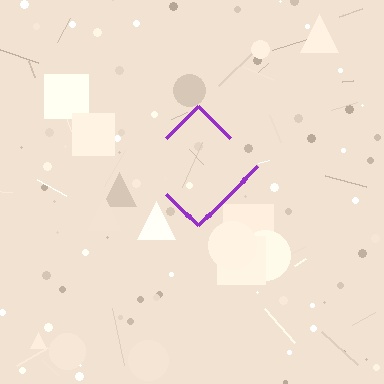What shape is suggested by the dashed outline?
The dashed outline suggests a diamond.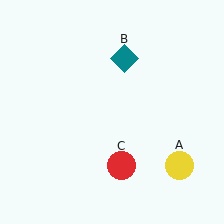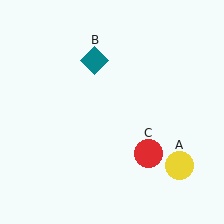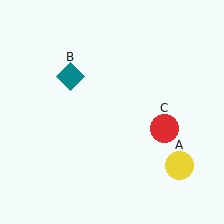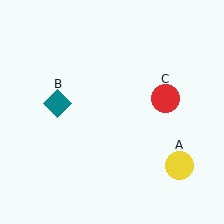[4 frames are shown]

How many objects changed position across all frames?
2 objects changed position: teal diamond (object B), red circle (object C).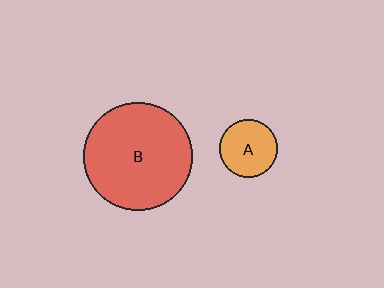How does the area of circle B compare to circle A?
Approximately 3.5 times.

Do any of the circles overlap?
No, none of the circles overlap.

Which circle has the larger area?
Circle B (red).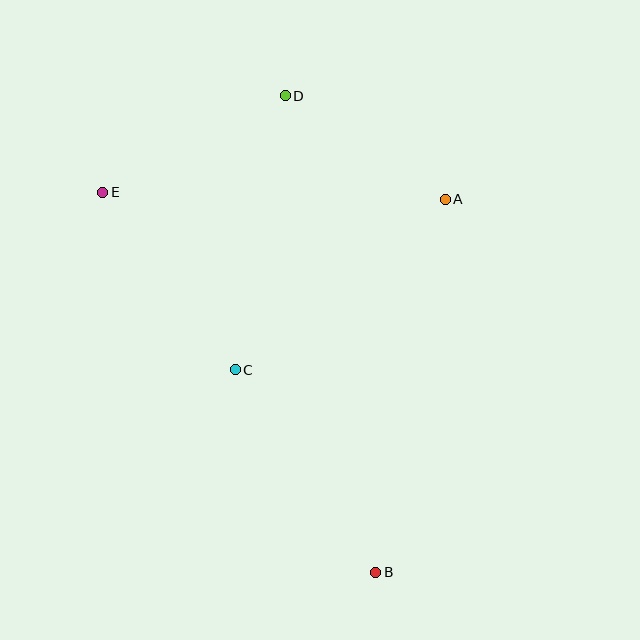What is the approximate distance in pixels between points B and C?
The distance between B and C is approximately 247 pixels.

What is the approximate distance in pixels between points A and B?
The distance between A and B is approximately 380 pixels.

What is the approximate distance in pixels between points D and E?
The distance between D and E is approximately 207 pixels.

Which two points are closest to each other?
Points A and D are closest to each other.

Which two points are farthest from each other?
Points B and D are farthest from each other.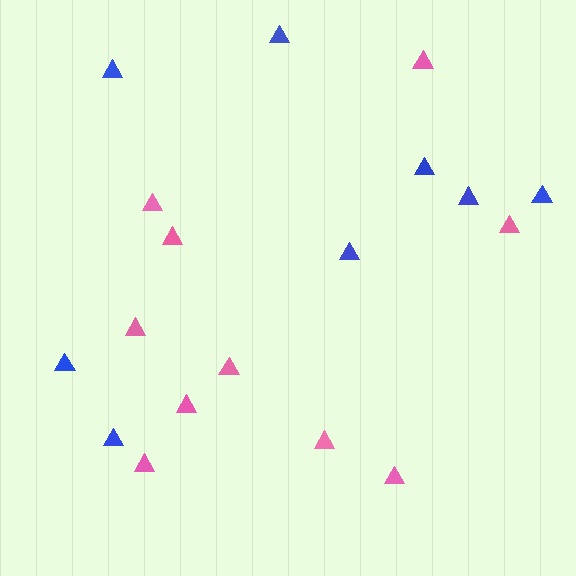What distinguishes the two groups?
There are 2 groups: one group of blue triangles (8) and one group of pink triangles (10).